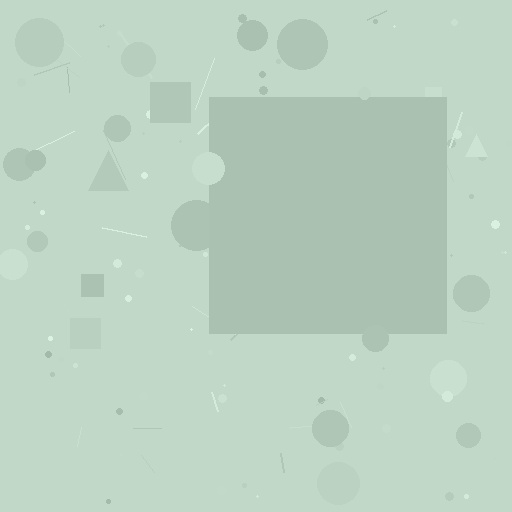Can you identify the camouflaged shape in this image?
The camouflaged shape is a square.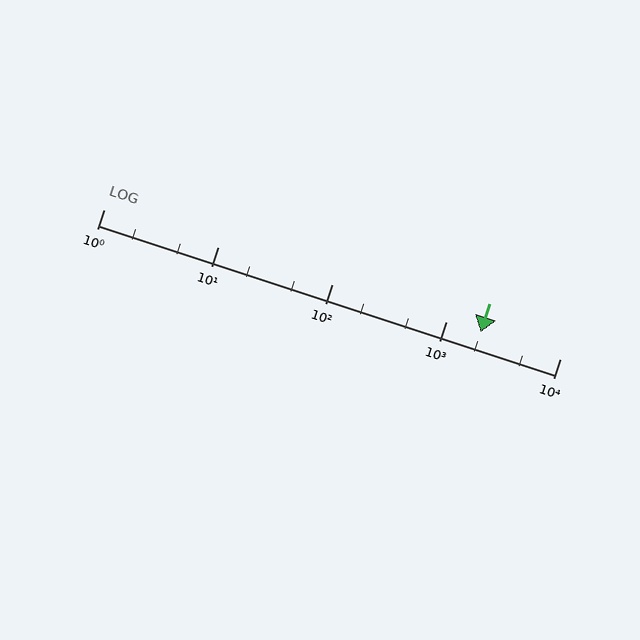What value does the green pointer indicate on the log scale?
The pointer indicates approximately 2000.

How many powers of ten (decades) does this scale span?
The scale spans 4 decades, from 1 to 10000.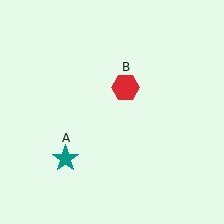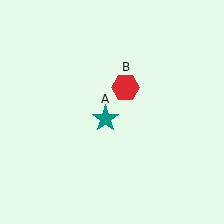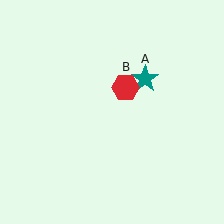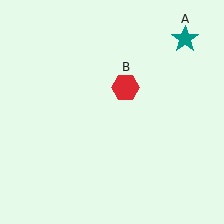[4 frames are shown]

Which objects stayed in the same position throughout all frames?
Red hexagon (object B) remained stationary.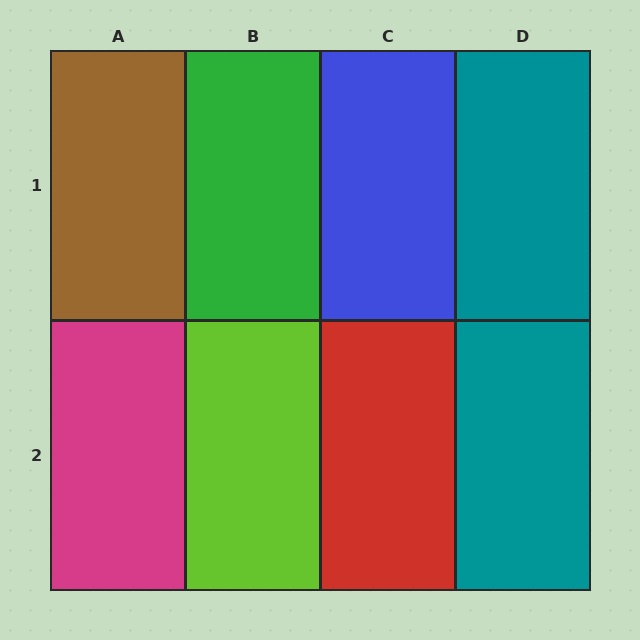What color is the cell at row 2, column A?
Magenta.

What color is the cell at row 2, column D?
Teal.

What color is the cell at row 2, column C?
Red.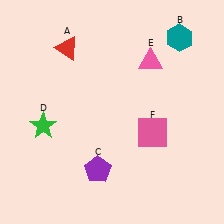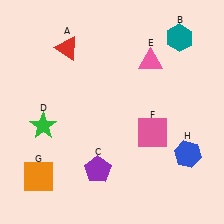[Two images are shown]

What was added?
An orange square (G), a blue hexagon (H) were added in Image 2.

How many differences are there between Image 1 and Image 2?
There are 2 differences between the two images.